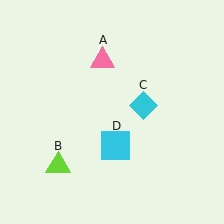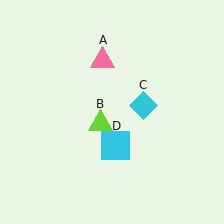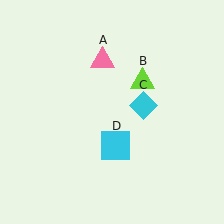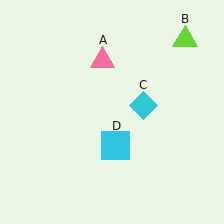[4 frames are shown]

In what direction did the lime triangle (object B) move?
The lime triangle (object B) moved up and to the right.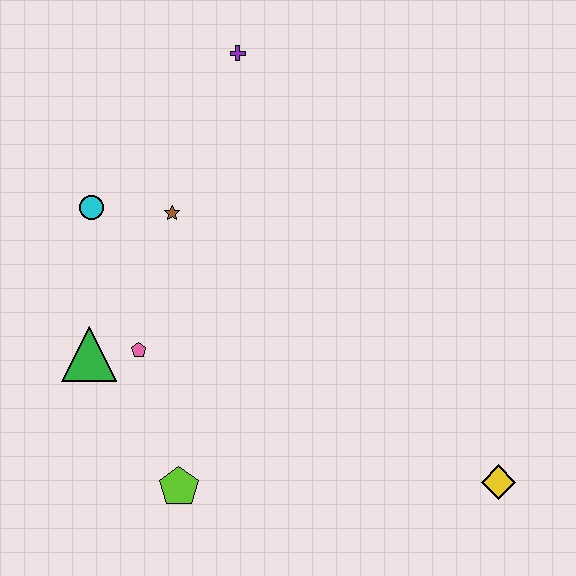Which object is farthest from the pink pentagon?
The yellow diamond is farthest from the pink pentagon.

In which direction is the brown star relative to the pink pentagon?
The brown star is above the pink pentagon.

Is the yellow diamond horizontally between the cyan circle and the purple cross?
No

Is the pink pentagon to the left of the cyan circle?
No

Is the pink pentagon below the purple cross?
Yes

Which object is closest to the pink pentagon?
The green triangle is closest to the pink pentagon.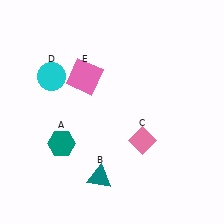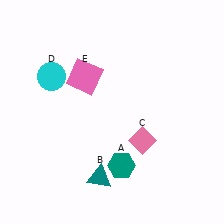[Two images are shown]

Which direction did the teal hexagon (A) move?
The teal hexagon (A) moved right.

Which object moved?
The teal hexagon (A) moved right.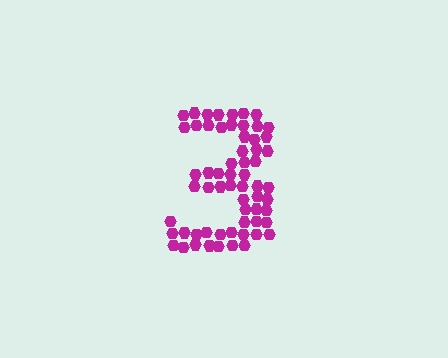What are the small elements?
The small elements are hexagons.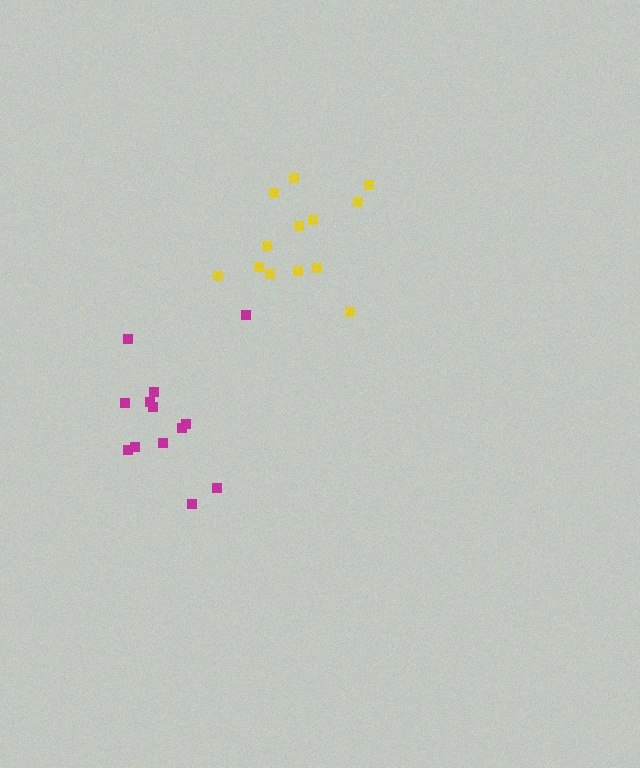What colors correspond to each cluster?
The clusters are colored: magenta, yellow.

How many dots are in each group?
Group 1: 13 dots, Group 2: 13 dots (26 total).